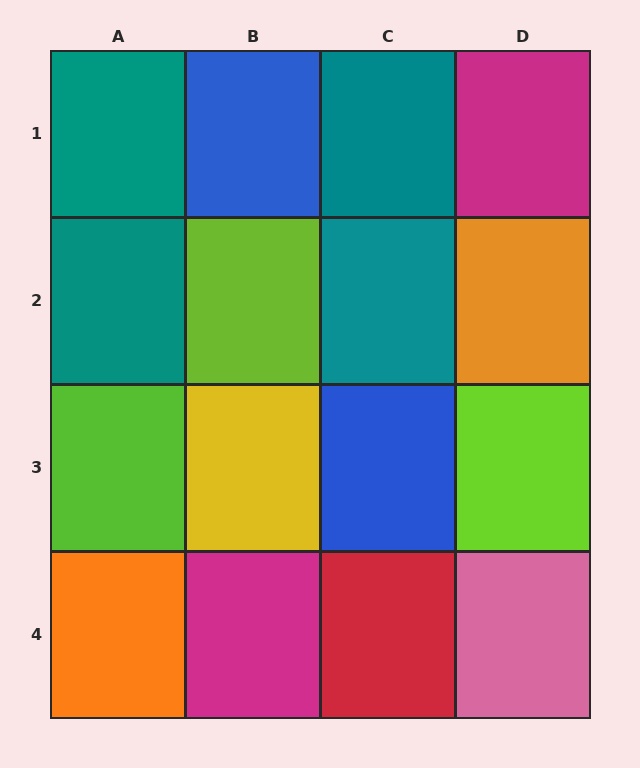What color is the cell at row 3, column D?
Lime.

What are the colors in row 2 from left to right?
Teal, lime, teal, orange.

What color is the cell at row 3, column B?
Yellow.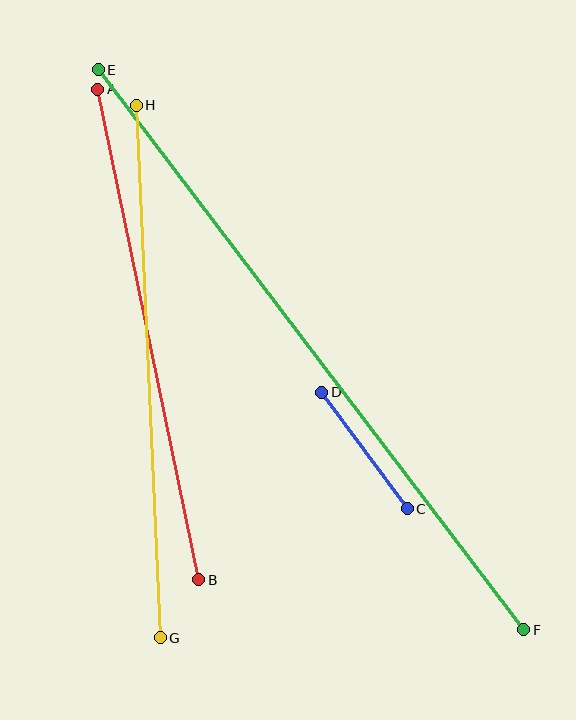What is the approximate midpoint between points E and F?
The midpoint is at approximately (311, 350) pixels.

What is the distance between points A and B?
The distance is approximately 501 pixels.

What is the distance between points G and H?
The distance is approximately 533 pixels.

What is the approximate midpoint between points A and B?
The midpoint is at approximately (148, 334) pixels.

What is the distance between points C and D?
The distance is approximately 144 pixels.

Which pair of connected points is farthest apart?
Points E and F are farthest apart.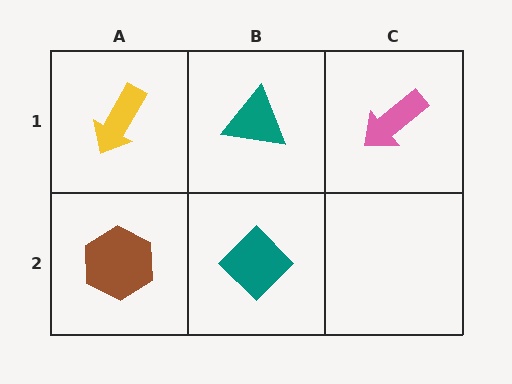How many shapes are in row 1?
3 shapes.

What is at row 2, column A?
A brown hexagon.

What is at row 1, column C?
A pink arrow.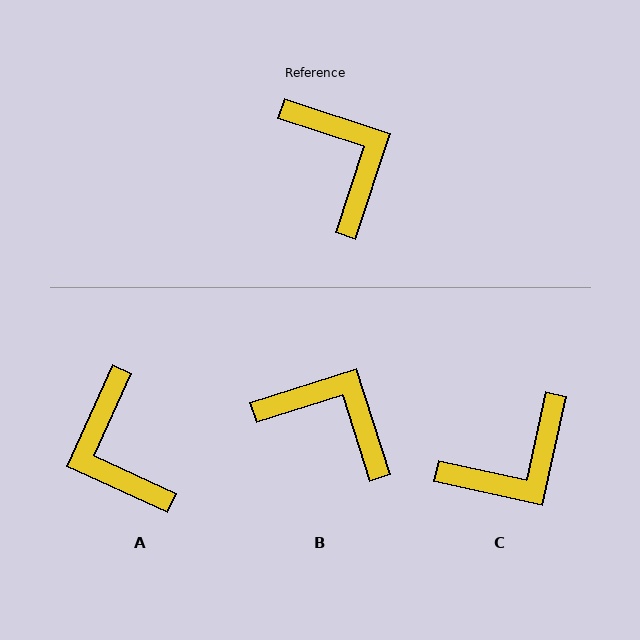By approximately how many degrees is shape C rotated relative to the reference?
Approximately 84 degrees clockwise.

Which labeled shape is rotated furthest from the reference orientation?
A, about 174 degrees away.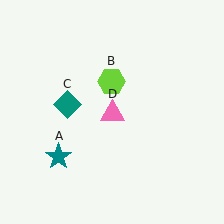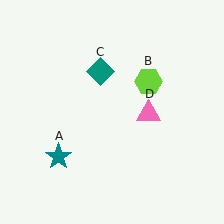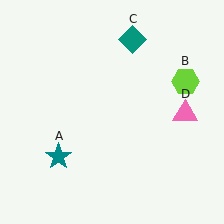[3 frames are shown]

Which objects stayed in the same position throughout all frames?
Teal star (object A) remained stationary.